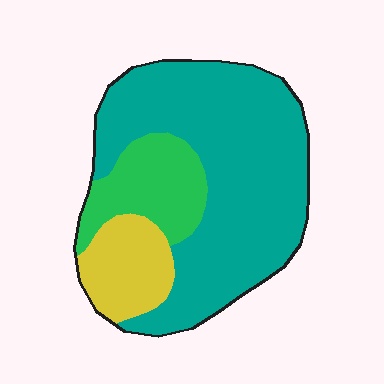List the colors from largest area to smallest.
From largest to smallest: teal, green, yellow.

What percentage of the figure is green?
Green takes up between a sixth and a third of the figure.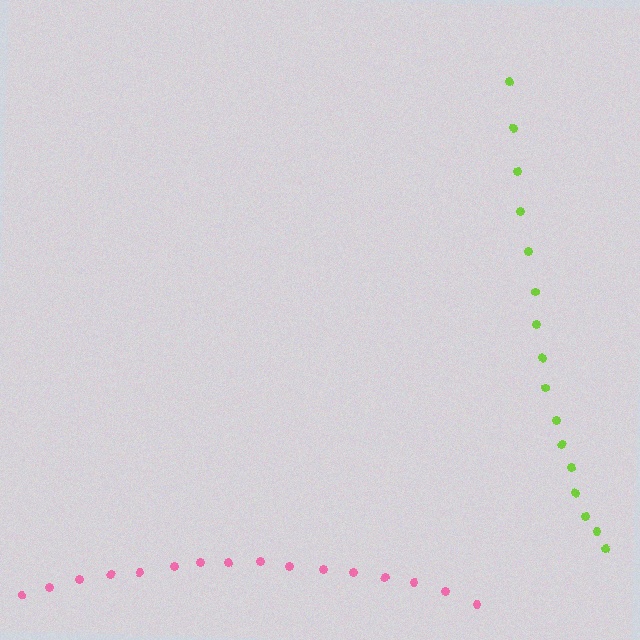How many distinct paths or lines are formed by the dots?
There are 2 distinct paths.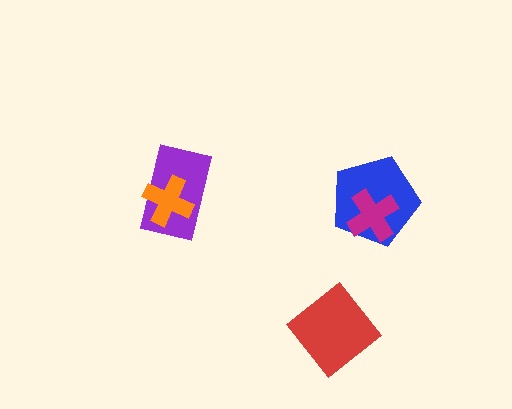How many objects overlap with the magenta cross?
1 object overlaps with the magenta cross.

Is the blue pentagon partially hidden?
Yes, it is partially covered by another shape.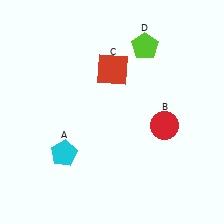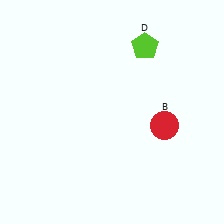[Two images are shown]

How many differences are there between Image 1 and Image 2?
There are 2 differences between the two images.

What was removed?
The cyan pentagon (A), the red square (C) were removed in Image 2.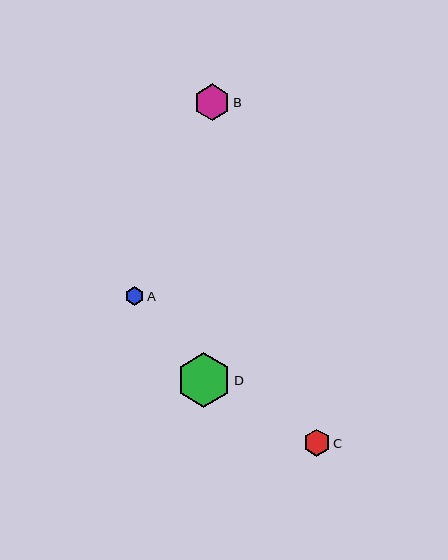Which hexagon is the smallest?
Hexagon A is the smallest with a size of approximately 19 pixels.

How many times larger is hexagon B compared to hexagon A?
Hexagon B is approximately 1.9 times the size of hexagon A.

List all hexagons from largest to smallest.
From largest to smallest: D, B, C, A.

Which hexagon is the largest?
Hexagon D is the largest with a size of approximately 55 pixels.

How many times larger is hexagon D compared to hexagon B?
Hexagon D is approximately 1.5 times the size of hexagon B.